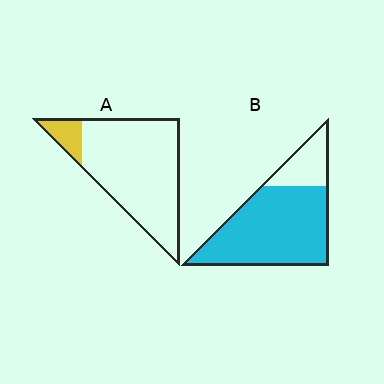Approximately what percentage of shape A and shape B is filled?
A is approximately 10% and B is approximately 80%.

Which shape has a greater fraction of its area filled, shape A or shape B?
Shape B.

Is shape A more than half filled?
No.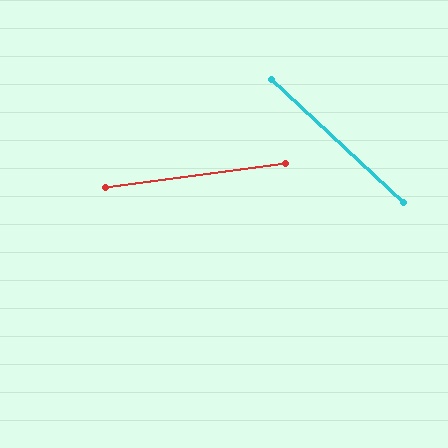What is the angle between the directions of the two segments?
Approximately 51 degrees.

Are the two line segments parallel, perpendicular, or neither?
Neither parallel nor perpendicular — they differ by about 51°.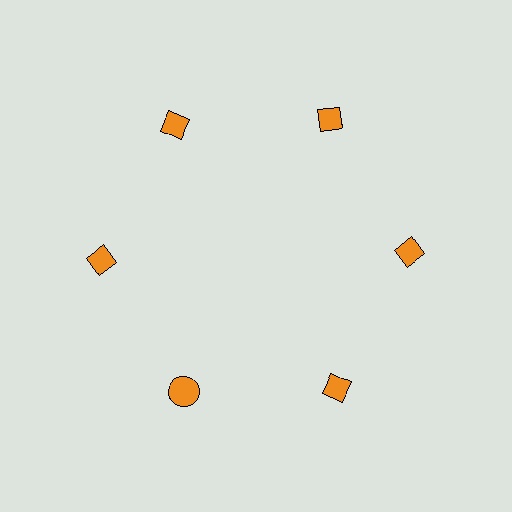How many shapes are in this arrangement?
There are 6 shapes arranged in a ring pattern.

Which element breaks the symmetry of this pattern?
The orange circle at roughly the 7 o'clock position breaks the symmetry. All other shapes are orange diamonds.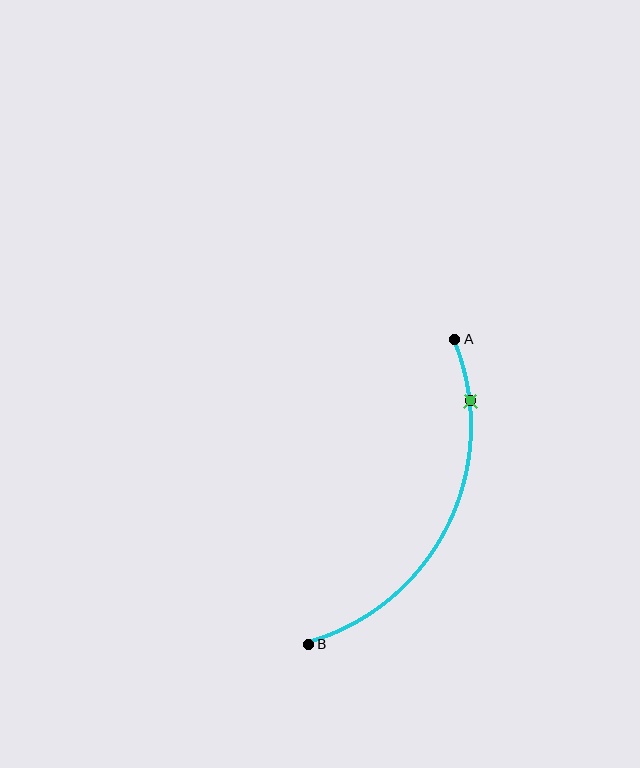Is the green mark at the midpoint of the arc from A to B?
No. The green mark lies on the arc but is closer to endpoint A. The arc midpoint would be at the point on the curve equidistant along the arc from both A and B.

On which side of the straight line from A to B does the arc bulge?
The arc bulges to the right of the straight line connecting A and B.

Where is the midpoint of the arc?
The arc midpoint is the point on the curve farthest from the straight line joining A and B. It sits to the right of that line.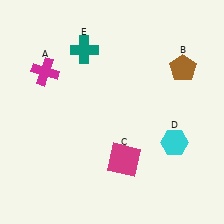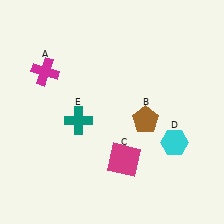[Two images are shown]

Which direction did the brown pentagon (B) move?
The brown pentagon (B) moved down.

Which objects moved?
The objects that moved are: the brown pentagon (B), the teal cross (E).